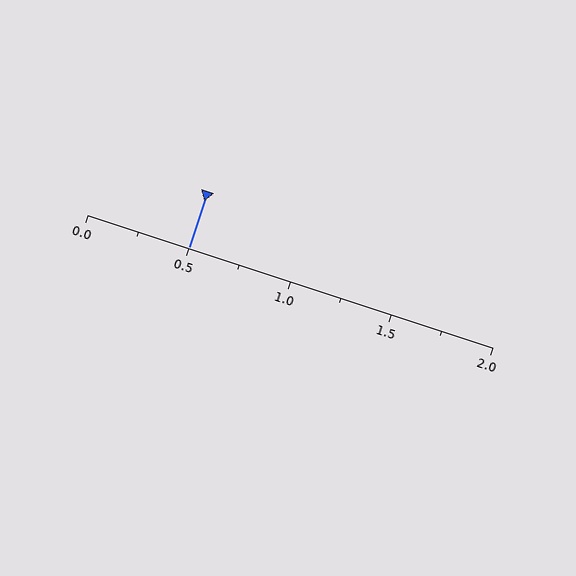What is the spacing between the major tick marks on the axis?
The major ticks are spaced 0.5 apart.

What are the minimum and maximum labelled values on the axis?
The axis runs from 0.0 to 2.0.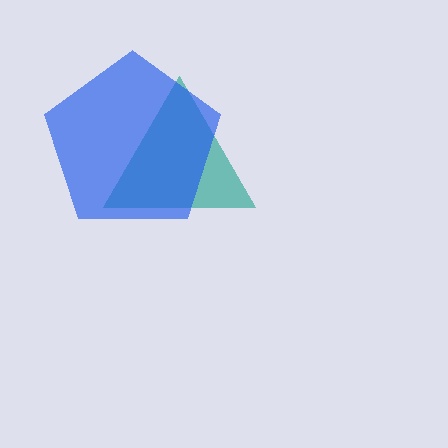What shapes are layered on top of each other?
The layered shapes are: a teal triangle, a blue pentagon.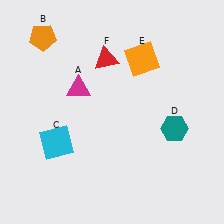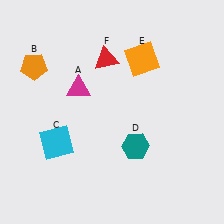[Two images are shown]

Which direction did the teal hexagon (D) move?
The teal hexagon (D) moved left.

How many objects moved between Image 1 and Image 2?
2 objects moved between the two images.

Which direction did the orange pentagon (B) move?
The orange pentagon (B) moved down.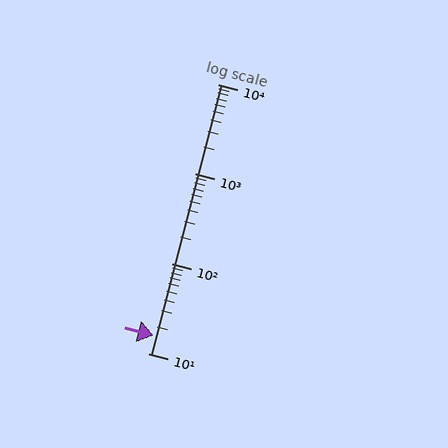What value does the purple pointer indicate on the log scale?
The pointer indicates approximately 16.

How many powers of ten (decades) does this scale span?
The scale spans 3 decades, from 10 to 10000.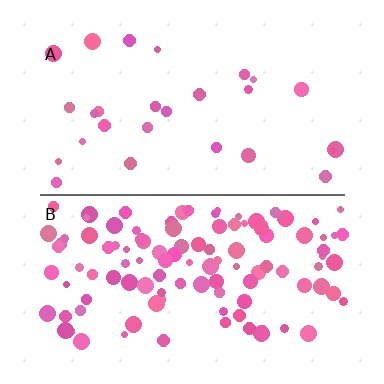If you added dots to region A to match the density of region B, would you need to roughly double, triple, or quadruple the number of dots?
Approximately quadruple.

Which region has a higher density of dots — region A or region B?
B (the bottom).